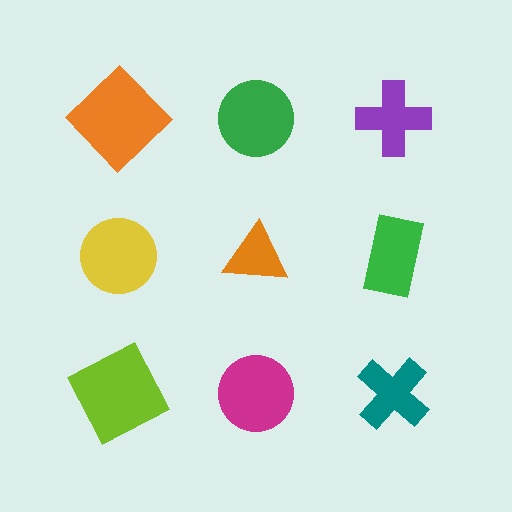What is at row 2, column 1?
A yellow circle.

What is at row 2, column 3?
A green rectangle.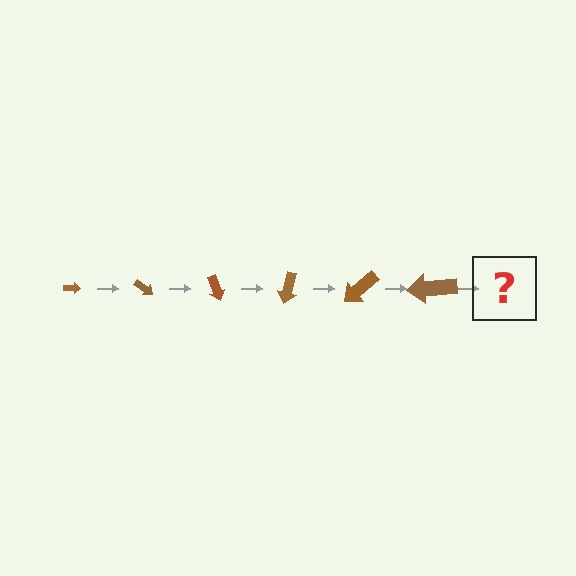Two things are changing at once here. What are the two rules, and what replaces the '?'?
The two rules are that the arrow grows larger each step and it rotates 35 degrees each step. The '?' should be an arrow, larger than the previous one and rotated 210 degrees from the start.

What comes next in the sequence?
The next element should be an arrow, larger than the previous one and rotated 210 degrees from the start.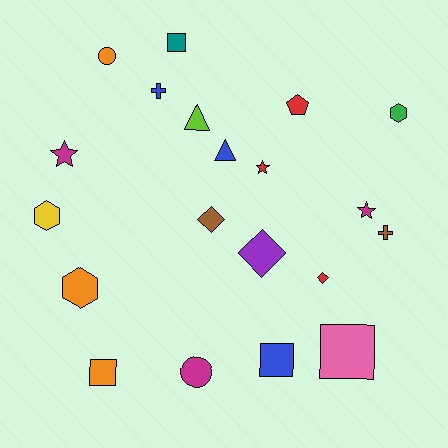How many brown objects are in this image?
There are 2 brown objects.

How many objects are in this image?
There are 20 objects.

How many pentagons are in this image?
There is 1 pentagon.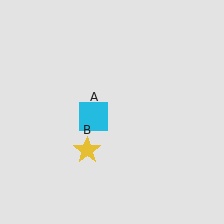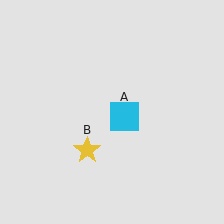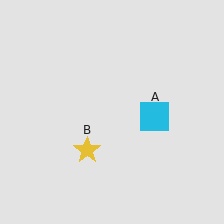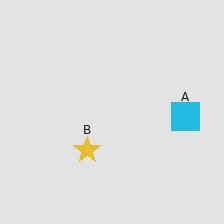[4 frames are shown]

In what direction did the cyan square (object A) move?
The cyan square (object A) moved right.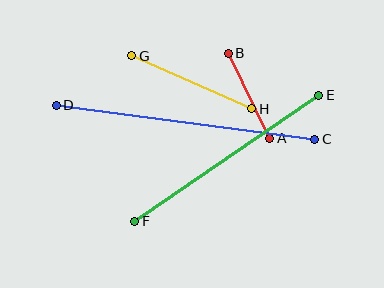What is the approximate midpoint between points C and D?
The midpoint is at approximately (186, 122) pixels.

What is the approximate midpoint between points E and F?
The midpoint is at approximately (227, 158) pixels.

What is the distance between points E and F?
The distance is approximately 223 pixels.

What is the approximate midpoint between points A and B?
The midpoint is at approximately (249, 96) pixels.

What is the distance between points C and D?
The distance is approximately 261 pixels.